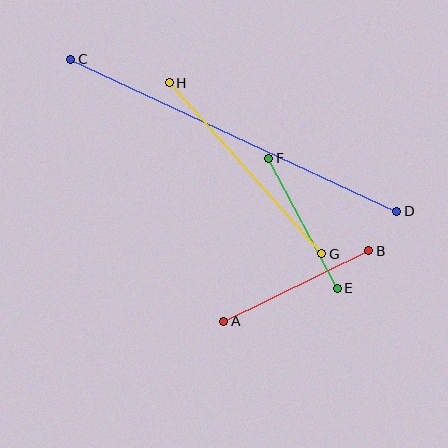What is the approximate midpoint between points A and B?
The midpoint is at approximately (296, 286) pixels.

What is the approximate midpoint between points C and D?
The midpoint is at approximately (234, 135) pixels.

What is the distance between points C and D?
The distance is approximately 360 pixels.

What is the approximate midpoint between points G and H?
The midpoint is at approximately (245, 168) pixels.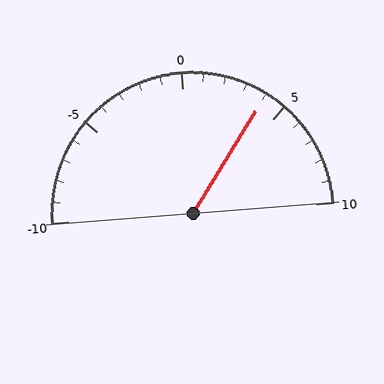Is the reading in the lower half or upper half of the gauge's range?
The reading is in the upper half of the range (-10 to 10).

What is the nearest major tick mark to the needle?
The nearest major tick mark is 5.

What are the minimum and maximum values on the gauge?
The gauge ranges from -10 to 10.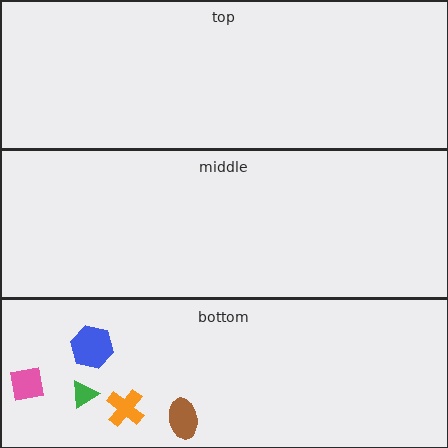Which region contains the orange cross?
The bottom region.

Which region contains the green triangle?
The bottom region.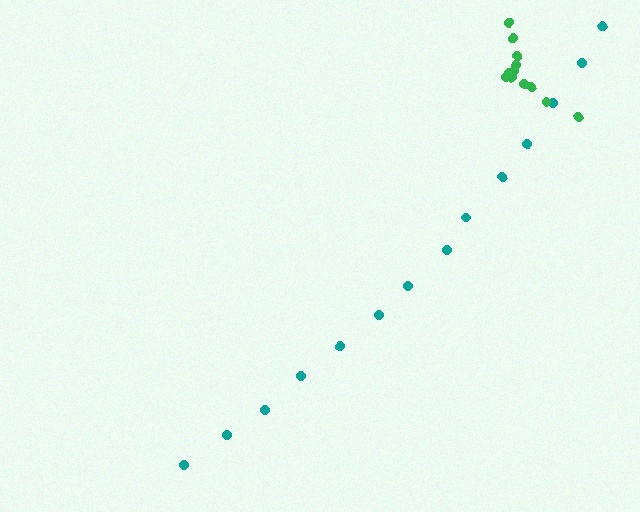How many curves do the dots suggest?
There are 2 distinct paths.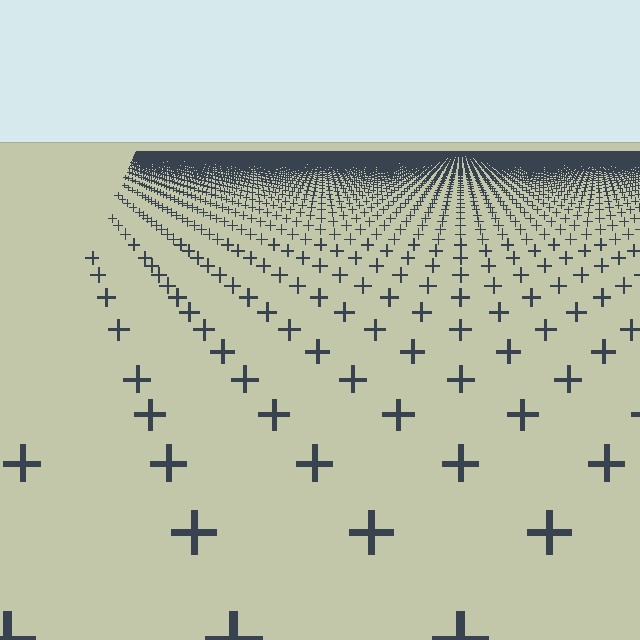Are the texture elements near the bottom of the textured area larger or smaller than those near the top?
Larger. Near the bottom, elements are closer to the viewer and appear at a bigger on-screen size.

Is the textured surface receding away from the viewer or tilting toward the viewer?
The surface is receding away from the viewer. Texture elements get smaller and denser toward the top.